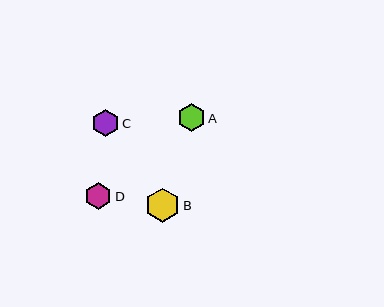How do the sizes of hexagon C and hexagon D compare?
Hexagon C and hexagon D are approximately the same size.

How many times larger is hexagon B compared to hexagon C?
Hexagon B is approximately 1.2 times the size of hexagon C.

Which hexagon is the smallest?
Hexagon D is the smallest with a size of approximately 27 pixels.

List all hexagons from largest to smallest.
From largest to smallest: B, A, C, D.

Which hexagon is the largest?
Hexagon B is the largest with a size of approximately 34 pixels.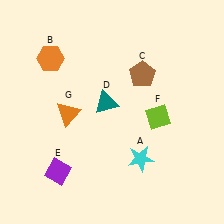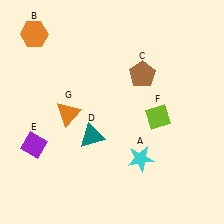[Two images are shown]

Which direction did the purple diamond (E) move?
The purple diamond (E) moved up.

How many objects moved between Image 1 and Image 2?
3 objects moved between the two images.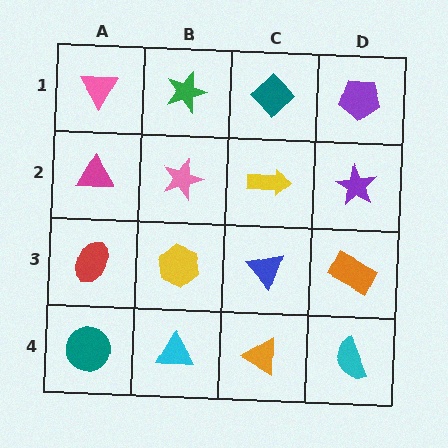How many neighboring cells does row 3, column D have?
3.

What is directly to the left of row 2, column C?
A pink star.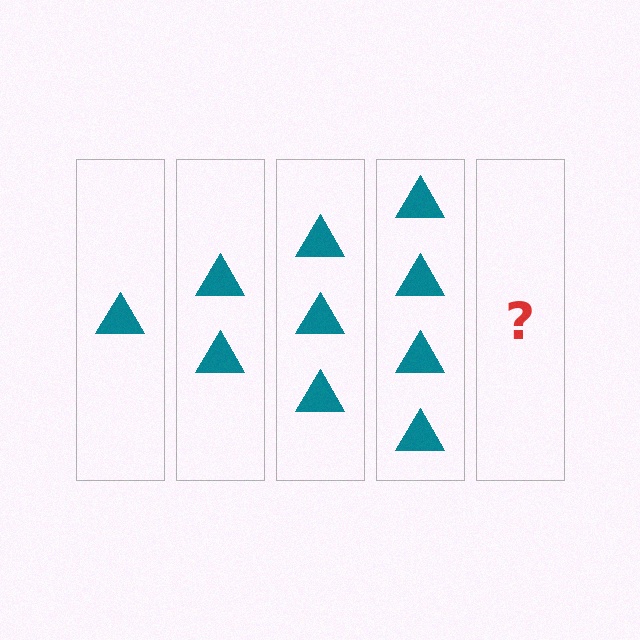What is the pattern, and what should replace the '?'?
The pattern is that each step adds one more triangle. The '?' should be 5 triangles.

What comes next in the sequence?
The next element should be 5 triangles.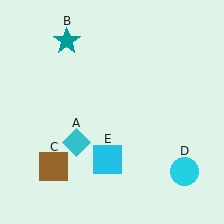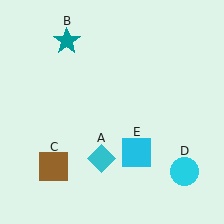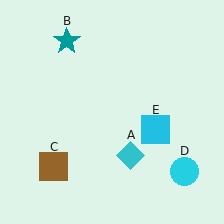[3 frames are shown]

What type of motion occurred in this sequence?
The cyan diamond (object A), cyan square (object E) rotated counterclockwise around the center of the scene.